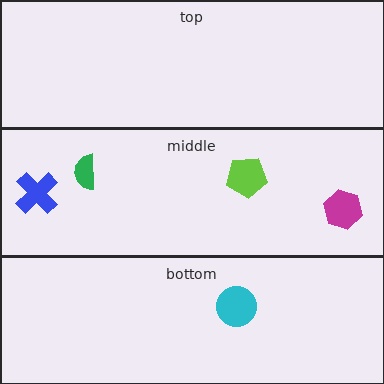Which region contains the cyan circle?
The bottom region.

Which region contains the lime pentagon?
The middle region.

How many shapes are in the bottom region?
1.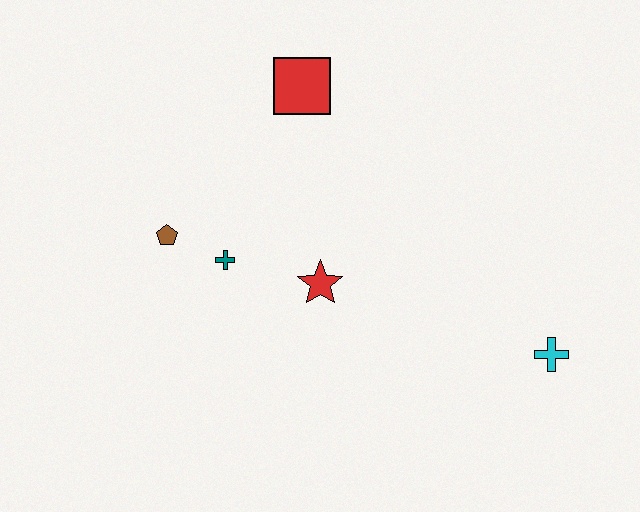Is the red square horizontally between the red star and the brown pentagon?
Yes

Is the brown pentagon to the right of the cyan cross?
No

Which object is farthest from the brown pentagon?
The cyan cross is farthest from the brown pentagon.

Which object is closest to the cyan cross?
The red star is closest to the cyan cross.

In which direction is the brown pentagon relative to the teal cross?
The brown pentagon is to the left of the teal cross.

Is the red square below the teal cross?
No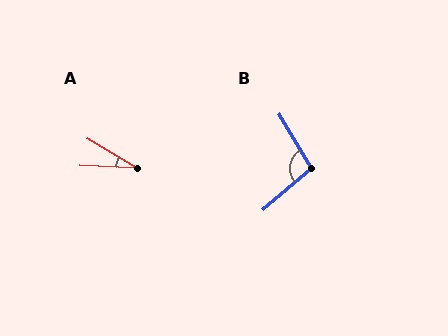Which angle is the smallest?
A, at approximately 28 degrees.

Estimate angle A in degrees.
Approximately 28 degrees.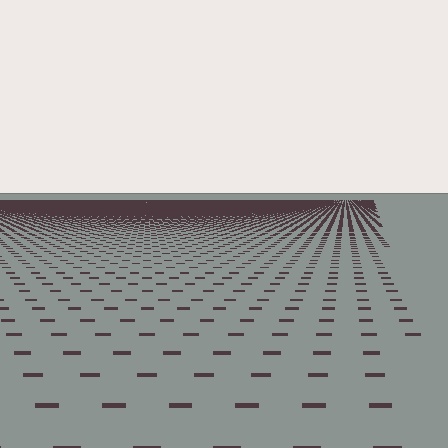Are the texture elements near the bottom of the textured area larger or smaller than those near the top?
Larger. Near the bottom, elements are closer to the viewer and appear at a bigger on-screen size.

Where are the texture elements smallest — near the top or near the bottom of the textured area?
Near the top.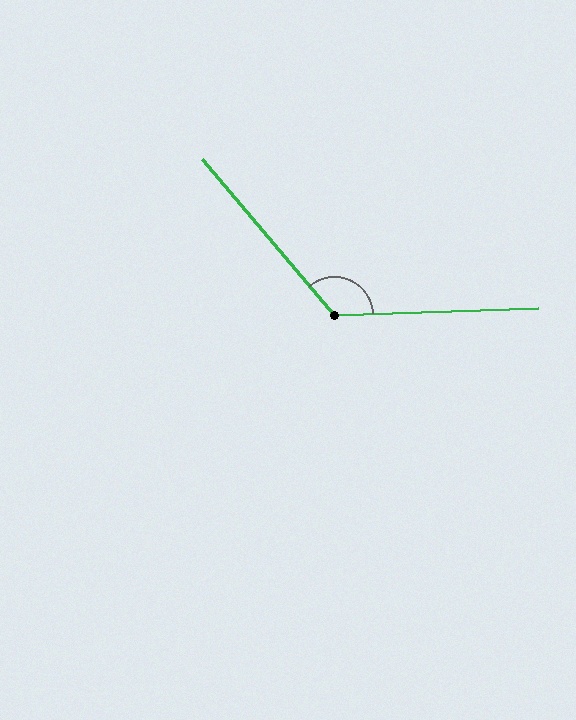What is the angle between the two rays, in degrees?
Approximately 128 degrees.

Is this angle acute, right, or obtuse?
It is obtuse.